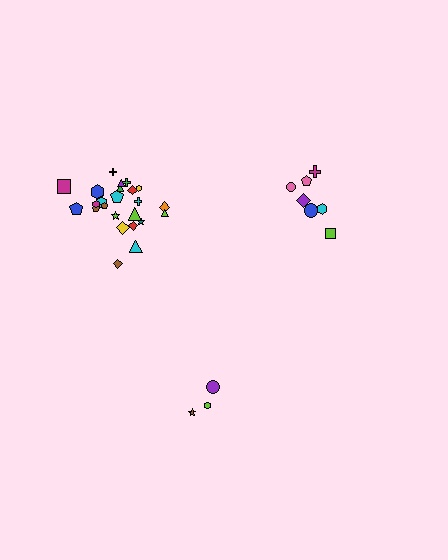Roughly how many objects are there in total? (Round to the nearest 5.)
Roughly 35 objects in total.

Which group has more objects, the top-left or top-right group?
The top-left group.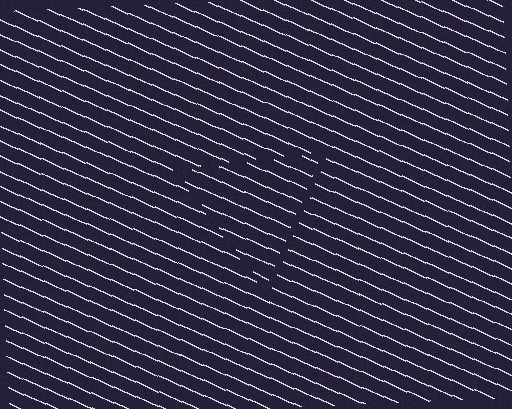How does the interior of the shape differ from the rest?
The interior of the shape contains the same grating, shifted by half a period — the contour is defined by the phase discontinuity where line-ends from the inner and outer gratings abut.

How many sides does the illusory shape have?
3 sides — the line-ends trace a triangle.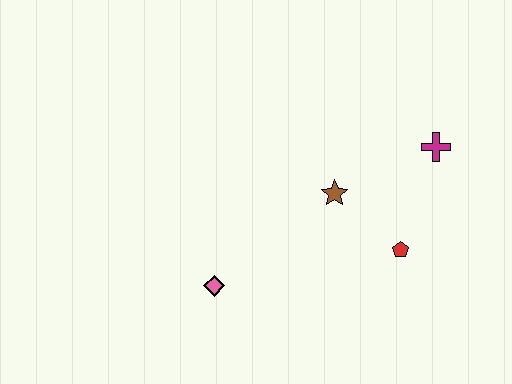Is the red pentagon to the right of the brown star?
Yes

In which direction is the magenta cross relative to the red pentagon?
The magenta cross is above the red pentagon.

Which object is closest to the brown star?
The red pentagon is closest to the brown star.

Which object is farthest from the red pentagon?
The pink diamond is farthest from the red pentagon.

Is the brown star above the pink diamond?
Yes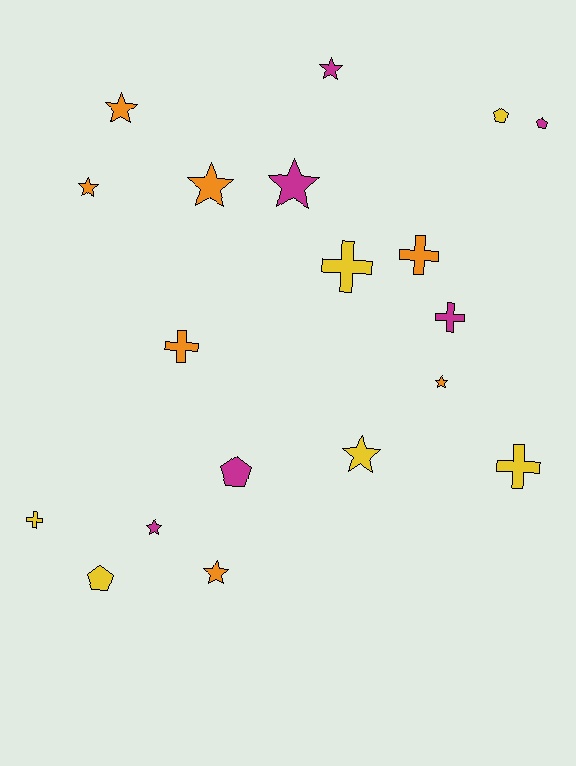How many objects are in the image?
There are 19 objects.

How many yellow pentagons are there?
There are 2 yellow pentagons.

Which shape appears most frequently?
Star, with 9 objects.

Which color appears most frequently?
Orange, with 7 objects.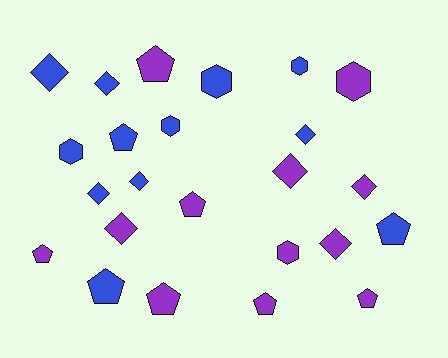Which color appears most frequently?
Purple, with 12 objects.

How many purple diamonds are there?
There are 4 purple diamonds.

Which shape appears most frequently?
Diamond, with 9 objects.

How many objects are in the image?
There are 24 objects.